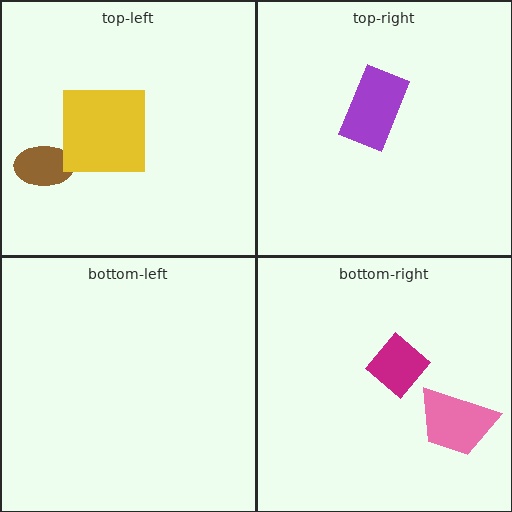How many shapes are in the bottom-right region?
2.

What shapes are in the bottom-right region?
The magenta diamond, the pink trapezoid.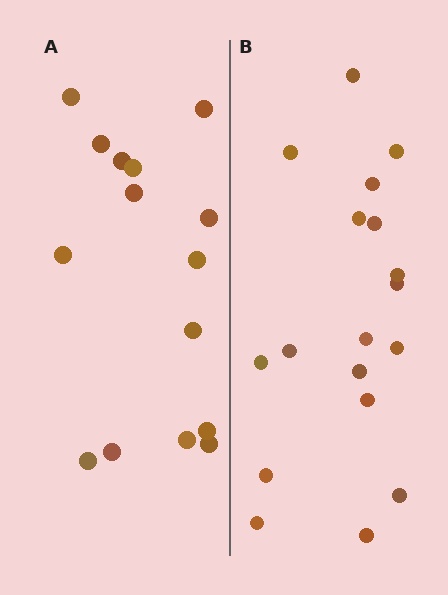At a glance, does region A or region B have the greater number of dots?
Region B (the right region) has more dots.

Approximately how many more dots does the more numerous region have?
Region B has just a few more — roughly 2 or 3 more dots than region A.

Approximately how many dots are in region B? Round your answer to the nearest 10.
About 20 dots. (The exact count is 18, which rounds to 20.)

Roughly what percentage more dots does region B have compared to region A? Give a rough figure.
About 20% more.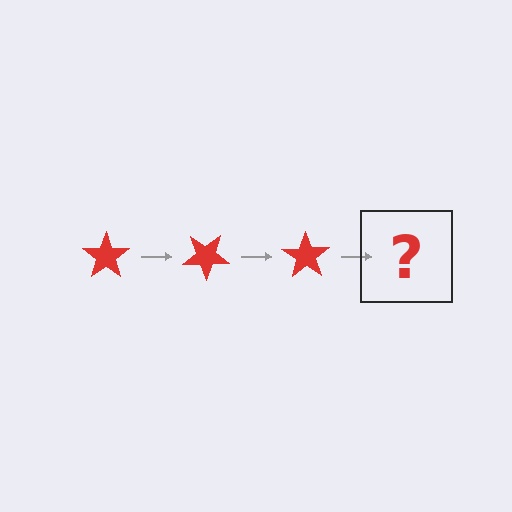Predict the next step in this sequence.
The next step is a red star rotated 105 degrees.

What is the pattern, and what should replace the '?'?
The pattern is that the star rotates 35 degrees each step. The '?' should be a red star rotated 105 degrees.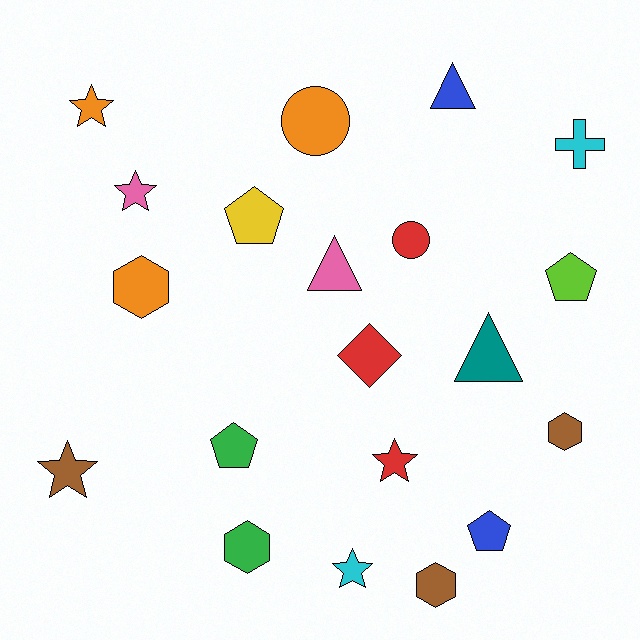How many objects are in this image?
There are 20 objects.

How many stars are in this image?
There are 5 stars.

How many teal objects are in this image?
There is 1 teal object.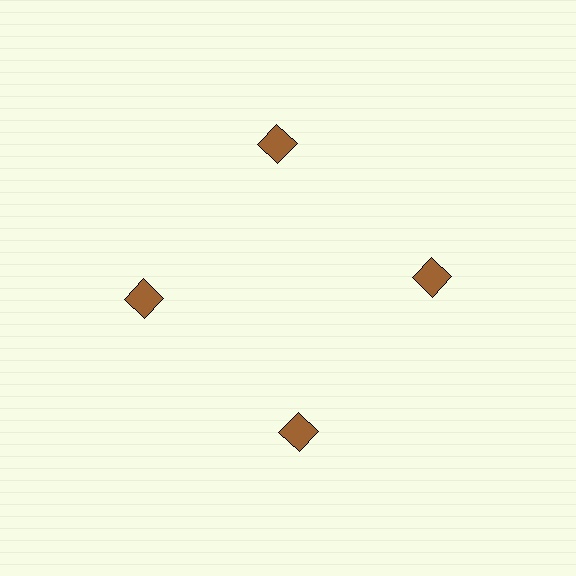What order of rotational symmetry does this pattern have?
This pattern has 4-fold rotational symmetry.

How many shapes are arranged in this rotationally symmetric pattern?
There are 4 shapes, arranged in 4 groups of 1.